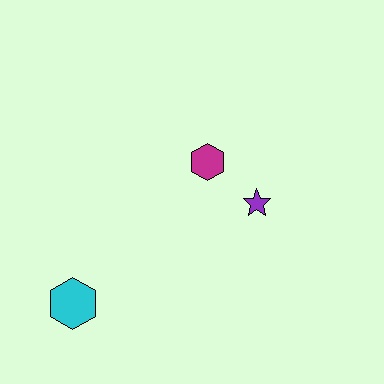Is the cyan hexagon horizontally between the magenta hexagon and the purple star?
No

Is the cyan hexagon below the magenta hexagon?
Yes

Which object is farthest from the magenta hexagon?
The cyan hexagon is farthest from the magenta hexagon.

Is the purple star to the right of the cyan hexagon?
Yes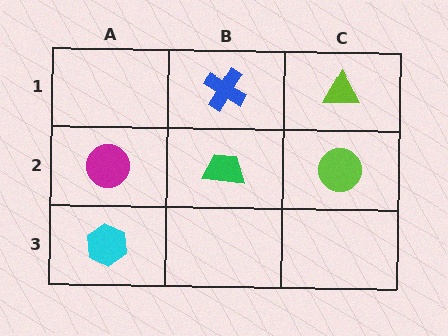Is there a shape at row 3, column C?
No, that cell is empty.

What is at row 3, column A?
A cyan hexagon.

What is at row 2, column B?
A green trapezoid.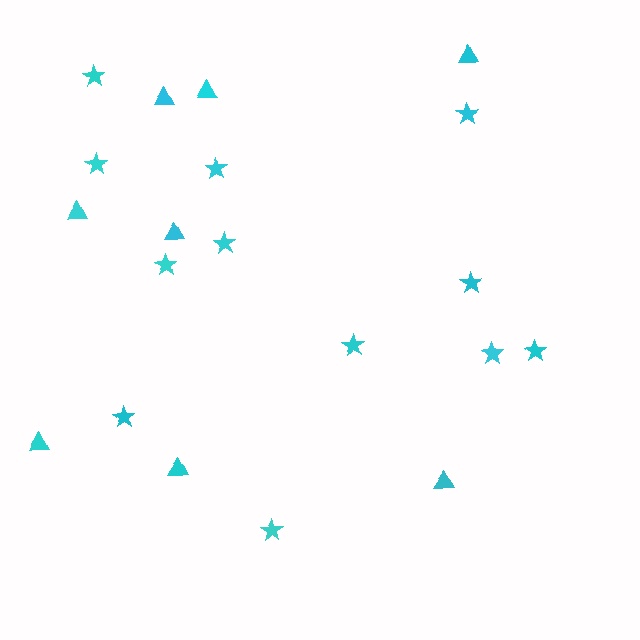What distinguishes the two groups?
There are 2 groups: one group of stars (12) and one group of triangles (8).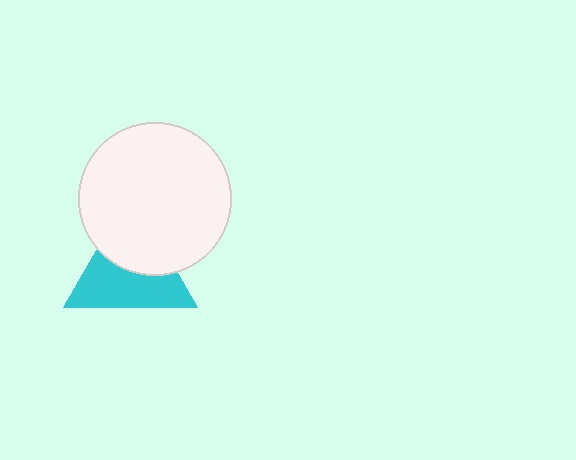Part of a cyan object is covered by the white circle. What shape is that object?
It is a triangle.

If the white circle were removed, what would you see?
You would see the complete cyan triangle.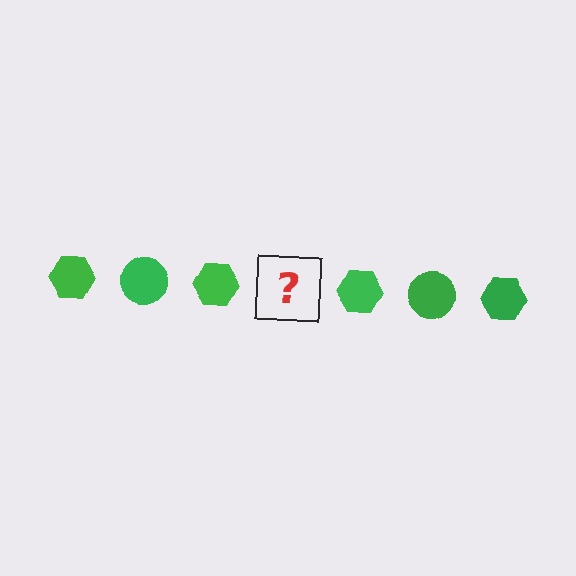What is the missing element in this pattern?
The missing element is a green circle.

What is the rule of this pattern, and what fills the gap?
The rule is that the pattern cycles through hexagon, circle shapes in green. The gap should be filled with a green circle.